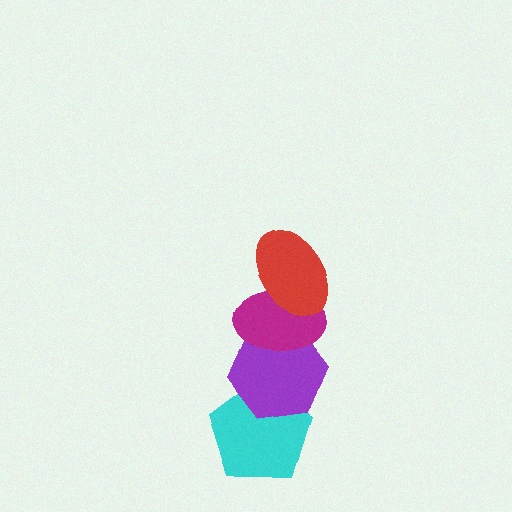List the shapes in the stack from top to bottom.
From top to bottom: the red ellipse, the magenta ellipse, the purple hexagon, the cyan pentagon.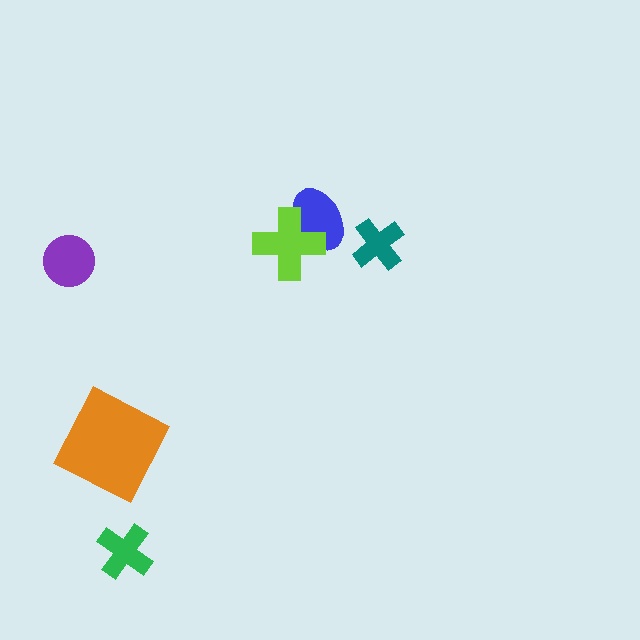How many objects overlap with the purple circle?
0 objects overlap with the purple circle.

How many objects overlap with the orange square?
0 objects overlap with the orange square.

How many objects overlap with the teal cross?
0 objects overlap with the teal cross.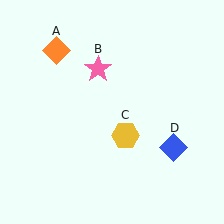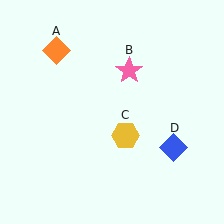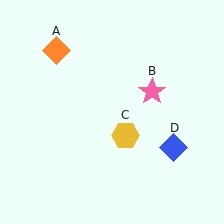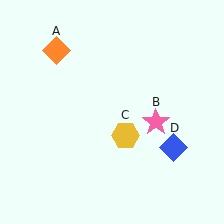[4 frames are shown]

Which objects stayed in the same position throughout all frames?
Orange diamond (object A) and yellow hexagon (object C) and blue diamond (object D) remained stationary.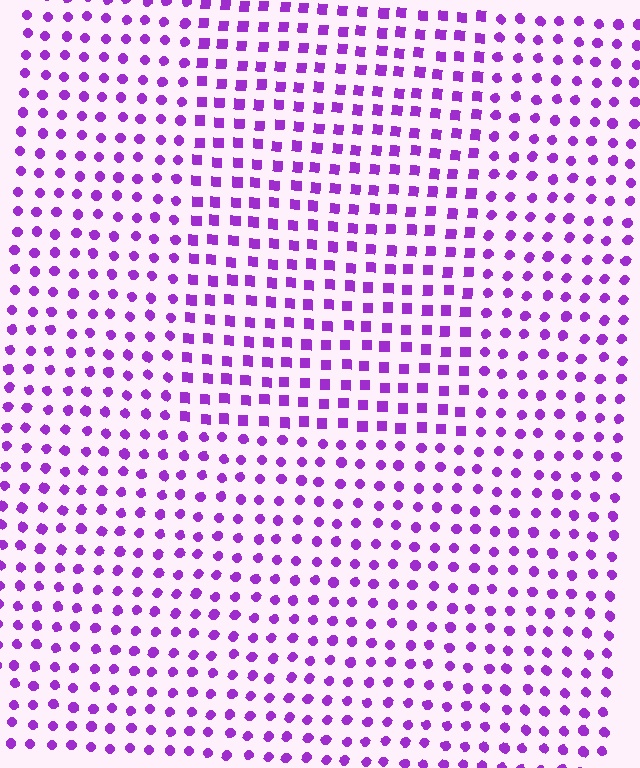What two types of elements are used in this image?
The image uses squares inside the rectangle region and circles outside it.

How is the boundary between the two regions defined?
The boundary is defined by a change in element shape: squares inside vs. circles outside. All elements share the same color and spacing.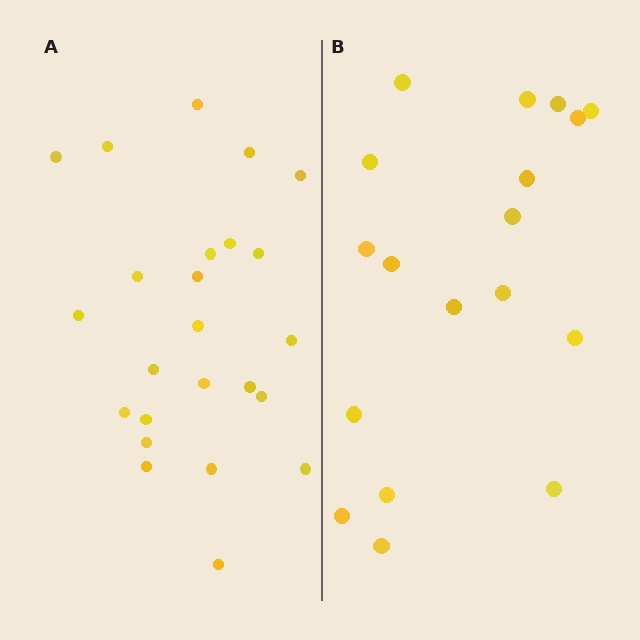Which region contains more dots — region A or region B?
Region A (the left region) has more dots.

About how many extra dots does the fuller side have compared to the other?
Region A has about 6 more dots than region B.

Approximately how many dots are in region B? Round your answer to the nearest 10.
About 20 dots. (The exact count is 18, which rounds to 20.)